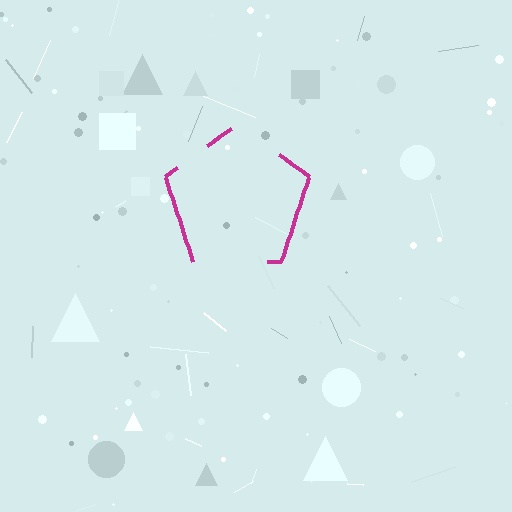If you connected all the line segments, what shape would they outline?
They would outline a pentagon.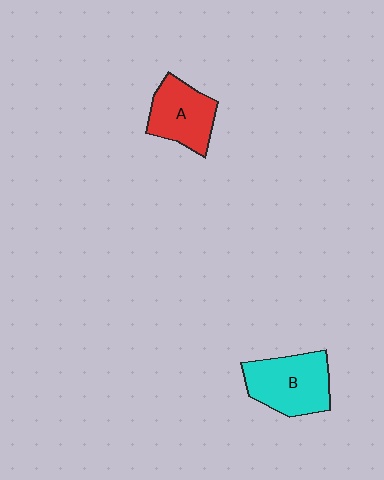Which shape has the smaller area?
Shape A (red).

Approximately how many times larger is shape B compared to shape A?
Approximately 1.2 times.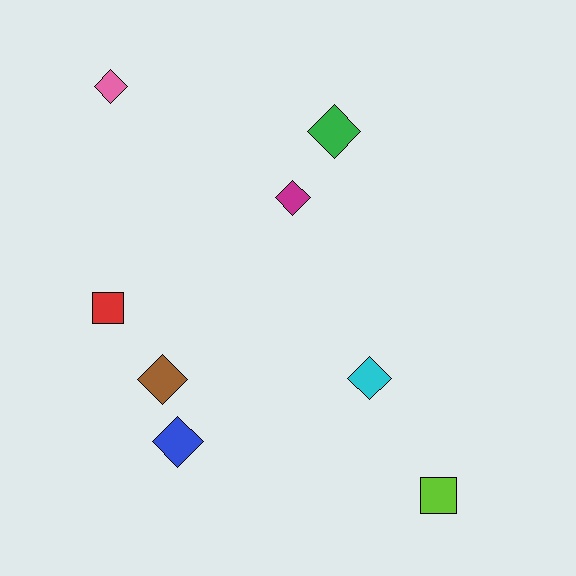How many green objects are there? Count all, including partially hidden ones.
There is 1 green object.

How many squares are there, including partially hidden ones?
There are 2 squares.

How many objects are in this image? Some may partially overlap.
There are 8 objects.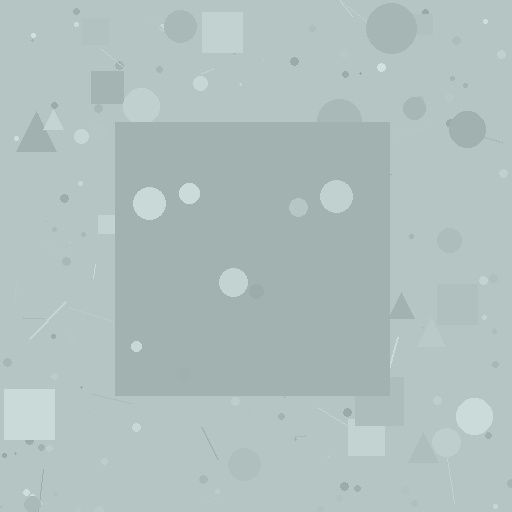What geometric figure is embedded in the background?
A square is embedded in the background.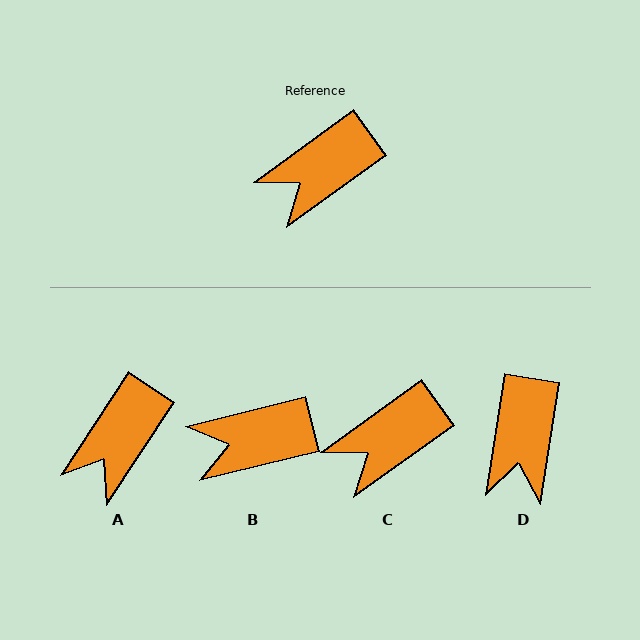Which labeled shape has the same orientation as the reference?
C.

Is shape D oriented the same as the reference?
No, it is off by about 45 degrees.